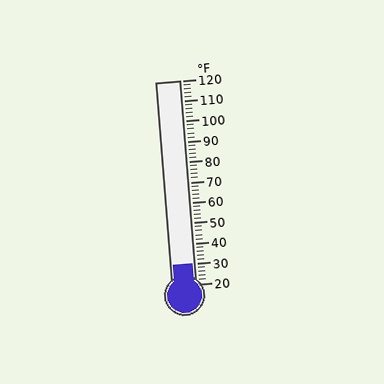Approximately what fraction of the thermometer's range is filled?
The thermometer is filled to approximately 10% of its range.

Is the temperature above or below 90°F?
The temperature is below 90°F.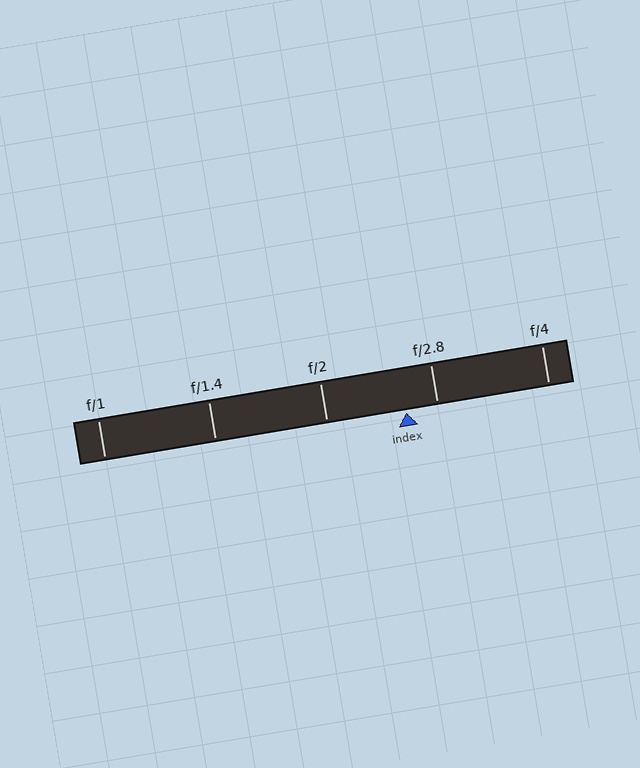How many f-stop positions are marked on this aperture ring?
There are 5 f-stop positions marked.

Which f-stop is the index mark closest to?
The index mark is closest to f/2.8.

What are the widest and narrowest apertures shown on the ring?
The widest aperture shown is f/1 and the narrowest is f/4.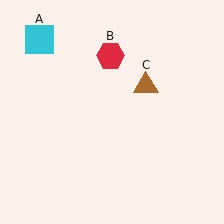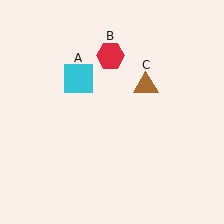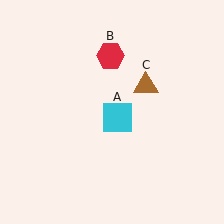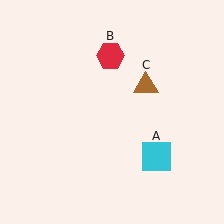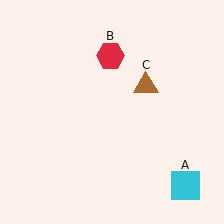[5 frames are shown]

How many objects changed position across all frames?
1 object changed position: cyan square (object A).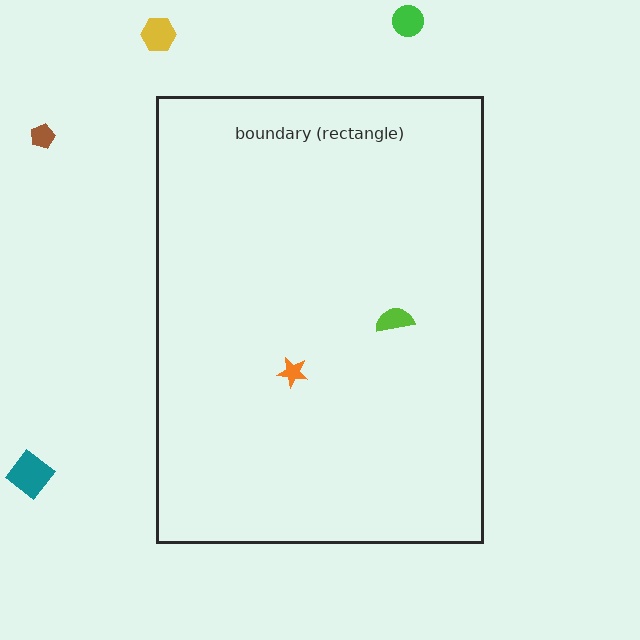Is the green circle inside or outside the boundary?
Outside.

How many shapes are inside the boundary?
2 inside, 4 outside.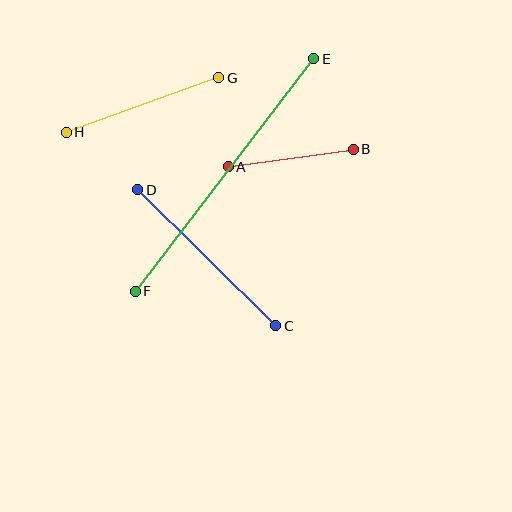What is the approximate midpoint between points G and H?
The midpoint is at approximately (142, 105) pixels.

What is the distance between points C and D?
The distance is approximately 194 pixels.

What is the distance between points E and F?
The distance is approximately 293 pixels.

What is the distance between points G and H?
The distance is approximately 162 pixels.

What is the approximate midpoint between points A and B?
The midpoint is at approximately (291, 158) pixels.